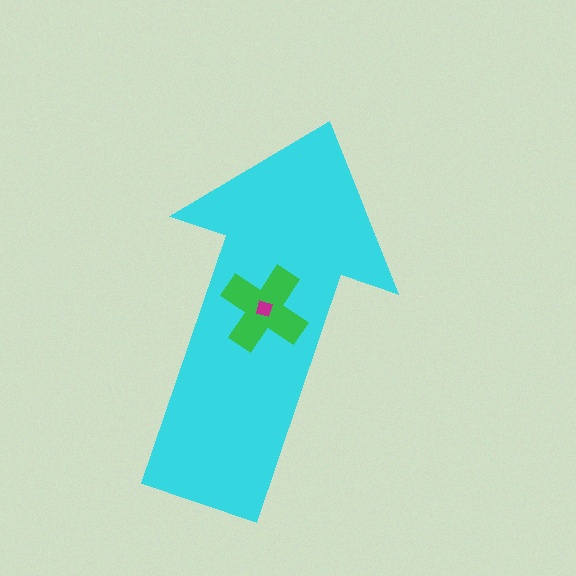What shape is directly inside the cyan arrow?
The green cross.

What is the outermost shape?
The cyan arrow.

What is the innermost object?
The magenta diamond.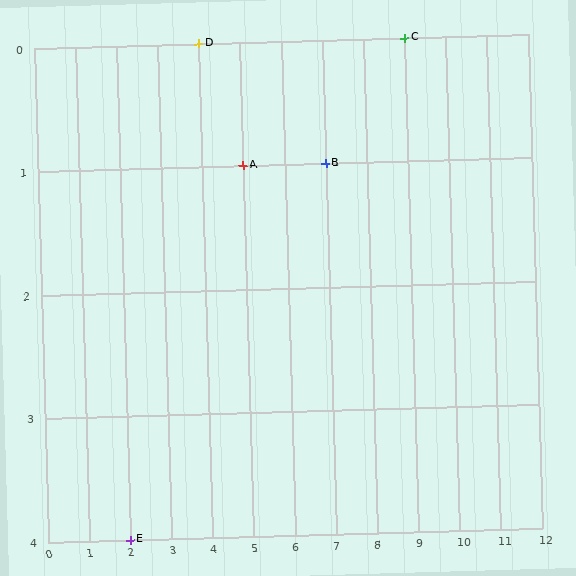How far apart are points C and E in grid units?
Points C and E are 7 columns and 4 rows apart (about 8.1 grid units diagonally).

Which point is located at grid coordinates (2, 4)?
Point E is at (2, 4).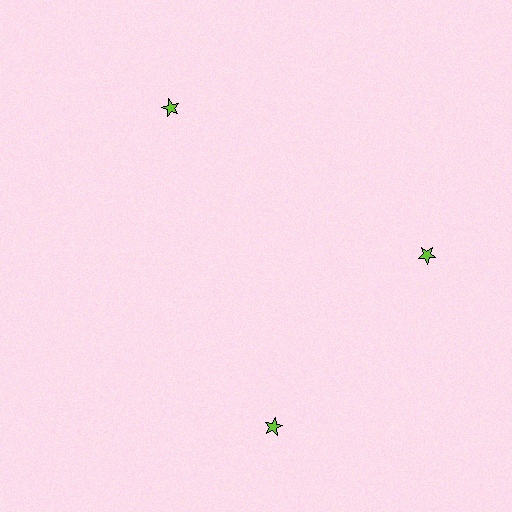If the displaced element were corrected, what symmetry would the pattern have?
It would have 3-fold rotational symmetry — the pattern would map onto itself every 120 degrees.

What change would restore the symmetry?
The symmetry would be restored by rotating it back into even spacing with its neighbors so that all 3 stars sit at equal angles and equal distance from the center.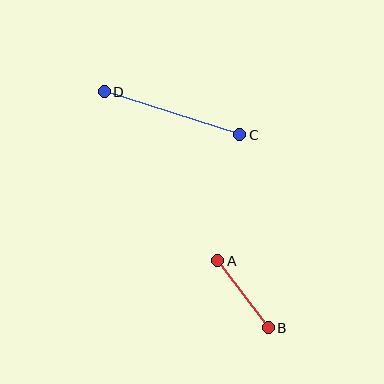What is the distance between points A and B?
The distance is approximately 84 pixels.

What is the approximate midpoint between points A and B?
The midpoint is at approximately (243, 294) pixels.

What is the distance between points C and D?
The distance is approximately 142 pixels.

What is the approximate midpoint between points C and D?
The midpoint is at approximately (172, 113) pixels.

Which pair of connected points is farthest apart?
Points C and D are farthest apart.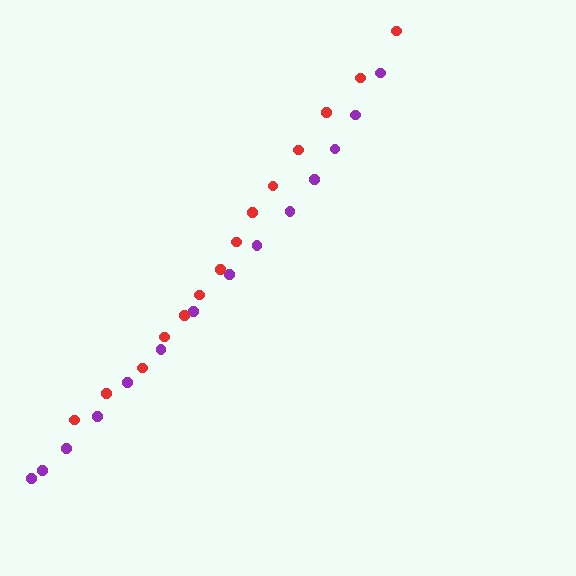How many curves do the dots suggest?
There are 2 distinct paths.